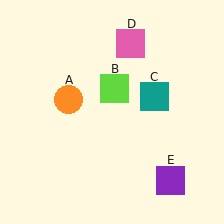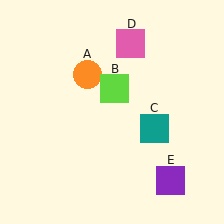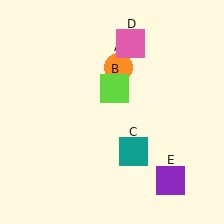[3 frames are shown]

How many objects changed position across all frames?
2 objects changed position: orange circle (object A), teal square (object C).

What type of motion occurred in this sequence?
The orange circle (object A), teal square (object C) rotated clockwise around the center of the scene.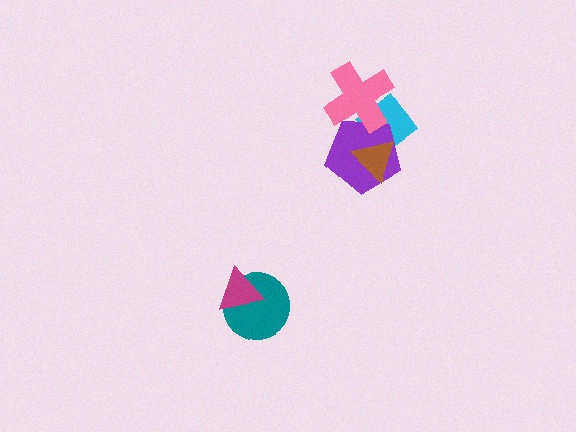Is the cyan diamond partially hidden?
Yes, it is partially covered by another shape.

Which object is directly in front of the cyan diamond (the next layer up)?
The purple pentagon is directly in front of the cyan diamond.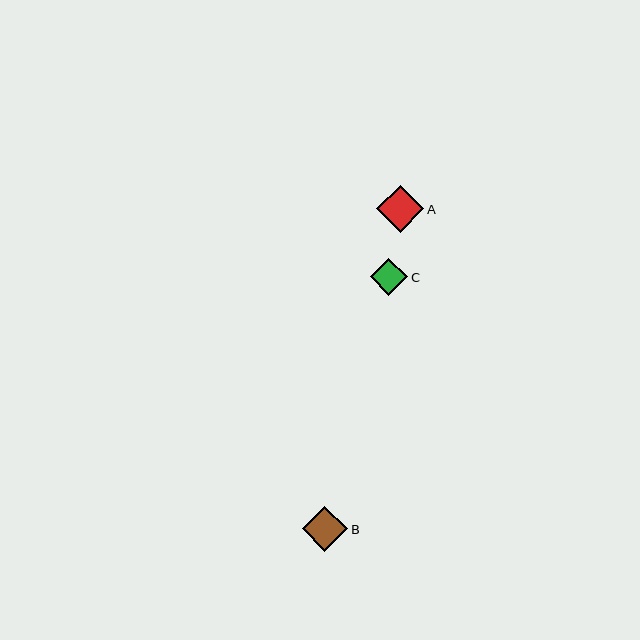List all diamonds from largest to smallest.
From largest to smallest: A, B, C.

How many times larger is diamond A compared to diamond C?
Diamond A is approximately 1.3 times the size of diamond C.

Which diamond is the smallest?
Diamond C is the smallest with a size of approximately 37 pixels.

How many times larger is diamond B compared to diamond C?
Diamond B is approximately 1.2 times the size of diamond C.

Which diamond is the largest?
Diamond A is the largest with a size of approximately 47 pixels.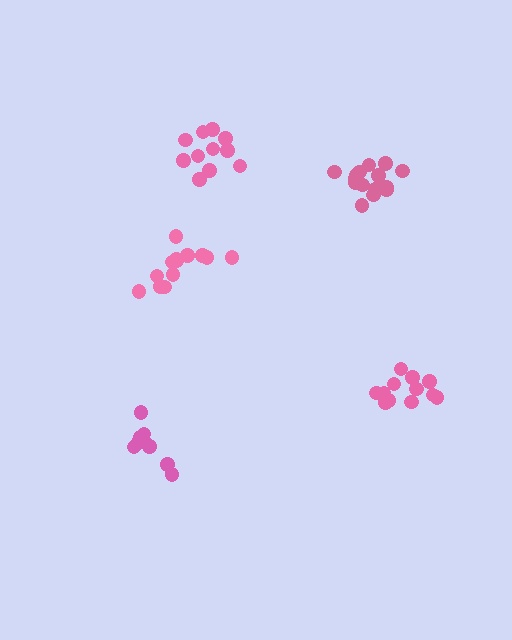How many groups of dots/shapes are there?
There are 5 groups.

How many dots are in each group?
Group 1: 13 dots, Group 2: 13 dots, Group 3: 11 dots, Group 4: 15 dots, Group 5: 9 dots (61 total).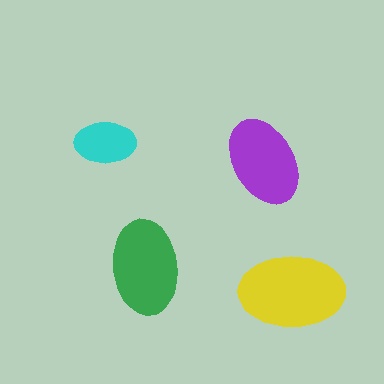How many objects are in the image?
There are 4 objects in the image.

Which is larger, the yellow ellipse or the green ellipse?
The yellow one.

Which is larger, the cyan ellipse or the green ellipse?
The green one.